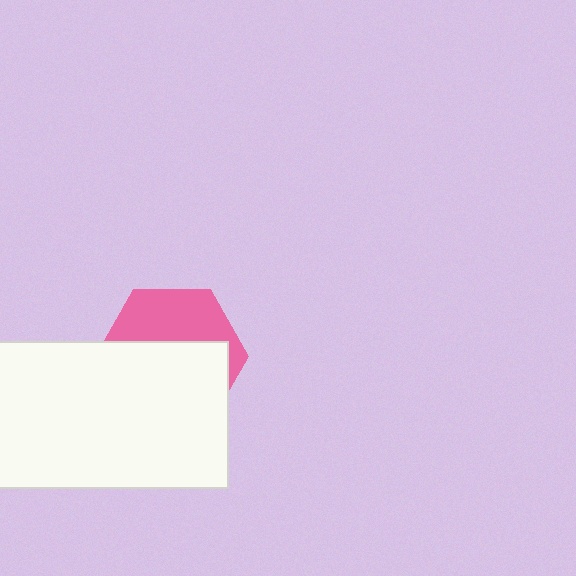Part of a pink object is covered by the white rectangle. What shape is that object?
It is a hexagon.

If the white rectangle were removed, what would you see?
You would see the complete pink hexagon.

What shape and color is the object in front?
The object in front is a white rectangle.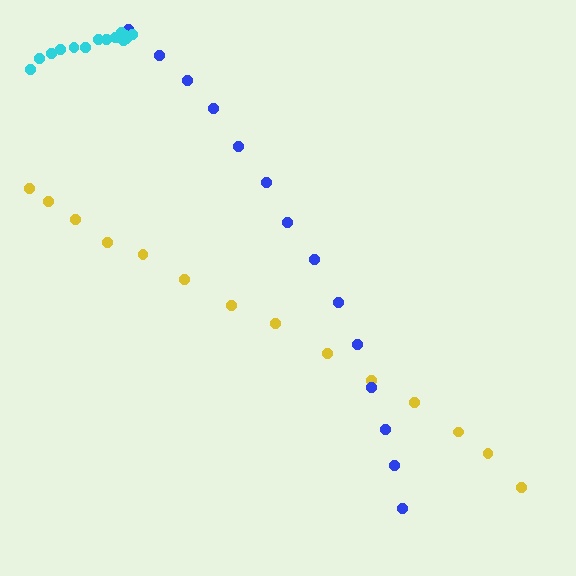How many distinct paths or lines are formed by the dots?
There are 3 distinct paths.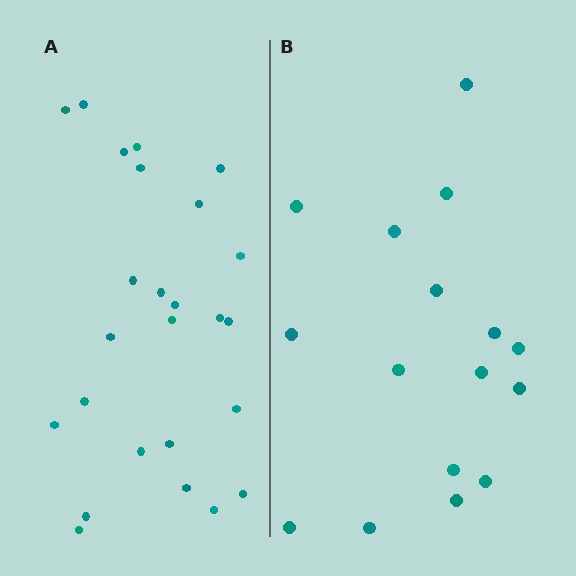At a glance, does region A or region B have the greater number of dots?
Region A (the left region) has more dots.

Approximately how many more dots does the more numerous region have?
Region A has roughly 8 or so more dots than region B.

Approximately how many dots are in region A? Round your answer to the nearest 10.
About 20 dots. (The exact count is 25, which rounds to 20.)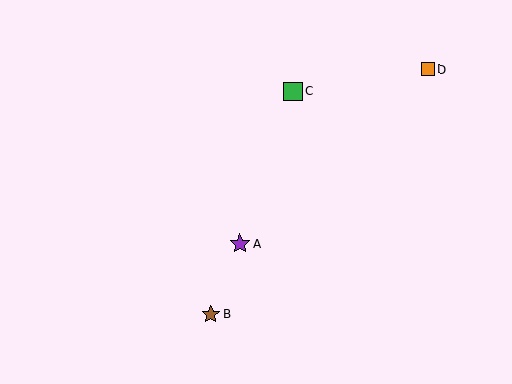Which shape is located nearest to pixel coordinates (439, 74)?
The orange square (labeled D) at (428, 69) is nearest to that location.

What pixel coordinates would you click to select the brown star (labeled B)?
Click at (211, 314) to select the brown star B.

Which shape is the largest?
The purple star (labeled A) is the largest.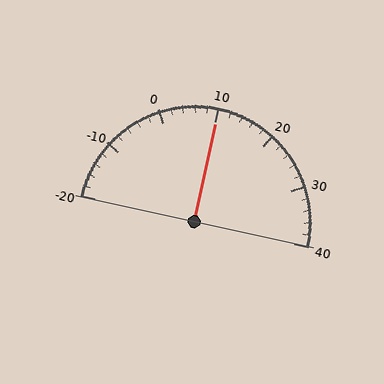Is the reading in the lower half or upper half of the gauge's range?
The reading is in the upper half of the range (-20 to 40).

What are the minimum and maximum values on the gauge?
The gauge ranges from -20 to 40.